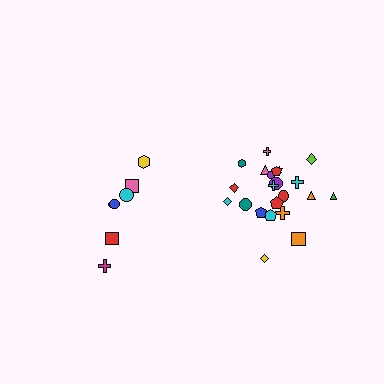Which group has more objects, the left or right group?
The right group.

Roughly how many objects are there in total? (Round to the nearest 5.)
Roughly 30 objects in total.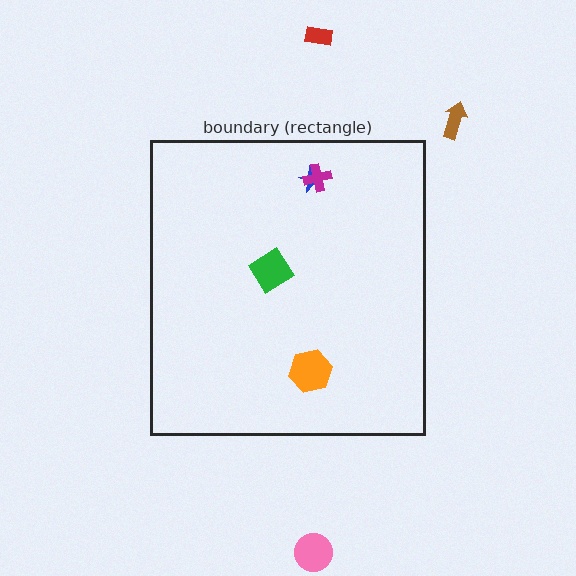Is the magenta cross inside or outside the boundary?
Inside.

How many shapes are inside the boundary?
4 inside, 3 outside.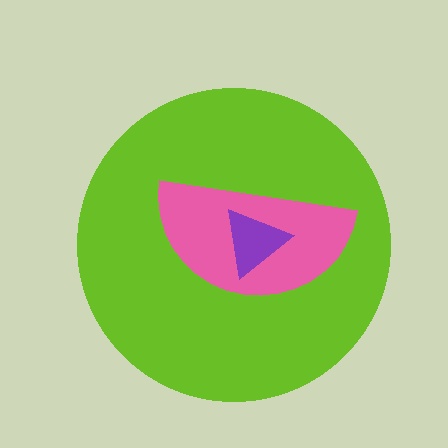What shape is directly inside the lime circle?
The pink semicircle.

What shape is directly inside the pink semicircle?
The purple triangle.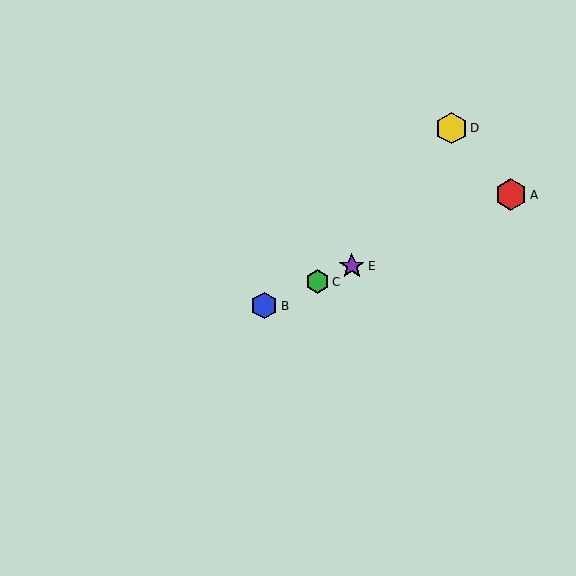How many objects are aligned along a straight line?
4 objects (A, B, C, E) are aligned along a straight line.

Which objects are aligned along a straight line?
Objects A, B, C, E are aligned along a straight line.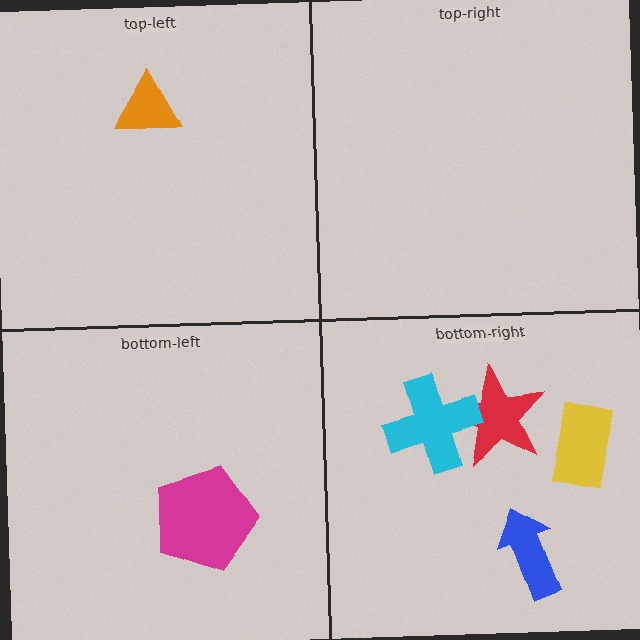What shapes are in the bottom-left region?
The magenta pentagon.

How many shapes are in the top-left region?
1.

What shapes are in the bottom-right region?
The red star, the cyan cross, the blue arrow, the yellow rectangle.